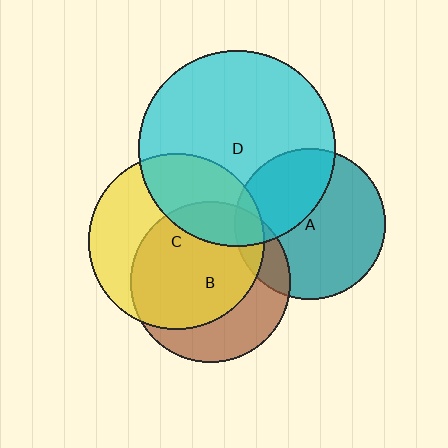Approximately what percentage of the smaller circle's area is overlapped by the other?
Approximately 10%.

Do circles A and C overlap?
Yes.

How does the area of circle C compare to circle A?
Approximately 1.4 times.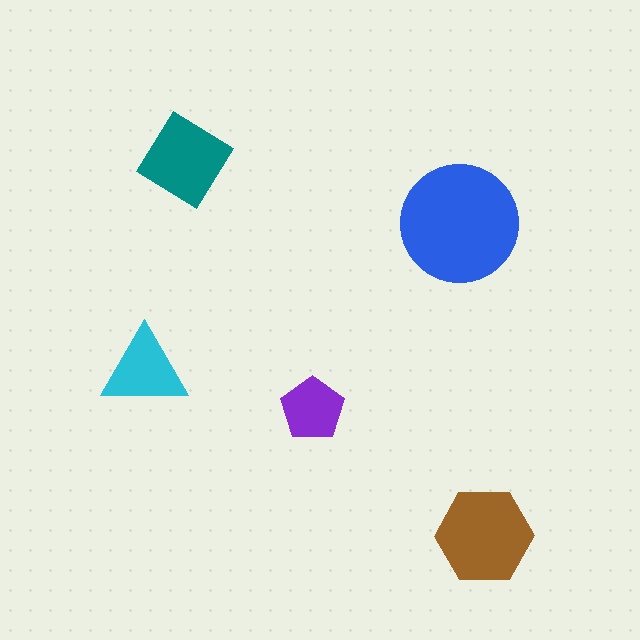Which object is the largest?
The blue circle.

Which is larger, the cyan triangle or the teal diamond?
The teal diamond.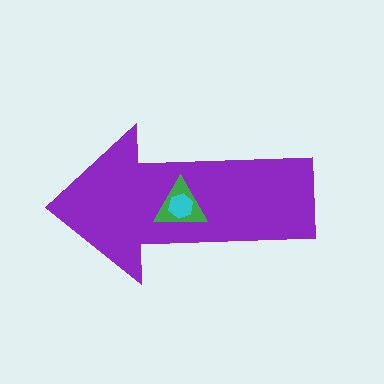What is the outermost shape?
The purple arrow.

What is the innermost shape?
The cyan hexagon.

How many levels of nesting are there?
3.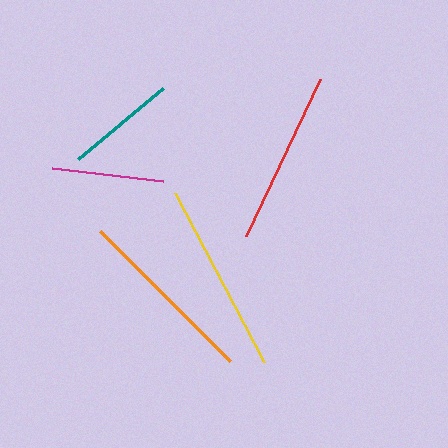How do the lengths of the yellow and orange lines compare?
The yellow and orange lines are approximately the same length.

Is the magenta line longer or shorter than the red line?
The red line is longer than the magenta line.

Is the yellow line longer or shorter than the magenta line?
The yellow line is longer than the magenta line.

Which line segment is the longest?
The yellow line is the longest at approximately 191 pixels.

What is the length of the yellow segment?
The yellow segment is approximately 191 pixels long.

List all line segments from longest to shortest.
From longest to shortest: yellow, orange, red, magenta, teal.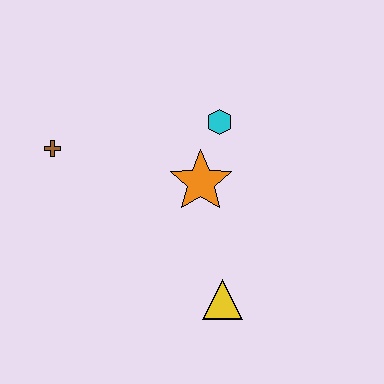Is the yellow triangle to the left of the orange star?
No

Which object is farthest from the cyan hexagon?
The yellow triangle is farthest from the cyan hexagon.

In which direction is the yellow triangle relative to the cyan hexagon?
The yellow triangle is below the cyan hexagon.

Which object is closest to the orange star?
The cyan hexagon is closest to the orange star.